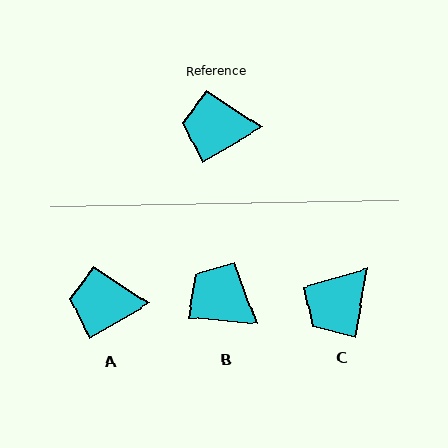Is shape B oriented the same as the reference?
No, it is off by about 37 degrees.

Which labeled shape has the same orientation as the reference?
A.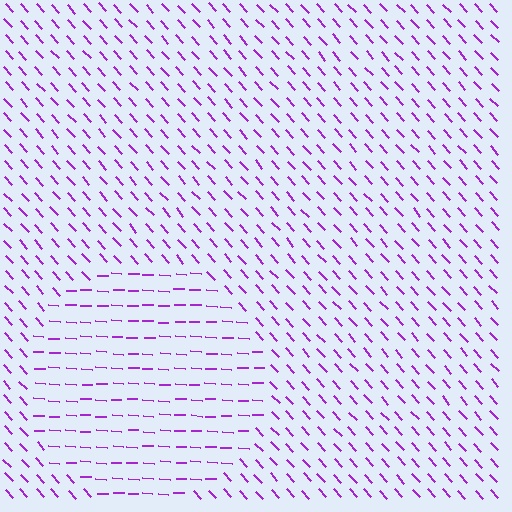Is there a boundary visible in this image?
Yes, there is a texture boundary formed by a change in line orientation.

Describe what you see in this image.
The image is filled with small purple line segments. A circle region in the image has lines oriented differently from the surrounding lines, creating a visible texture boundary.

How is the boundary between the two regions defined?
The boundary is defined purely by a change in line orientation (approximately 45 degrees difference). All lines are the same color and thickness.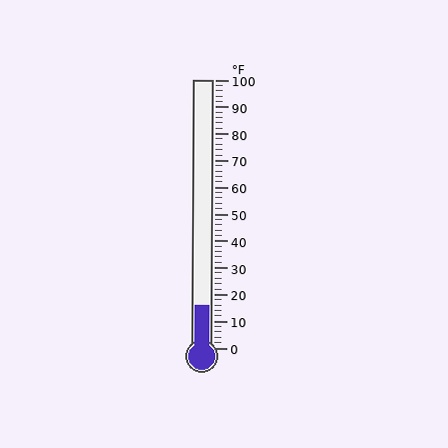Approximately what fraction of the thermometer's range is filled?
The thermometer is filled to approximately 15% of its range.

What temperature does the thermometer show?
The thermometer shows approximately 16°F.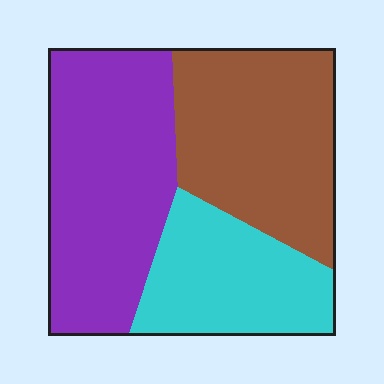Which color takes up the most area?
Purple, at roughly 40%.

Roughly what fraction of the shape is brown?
Brown takes up about one third (1/3) of the shape.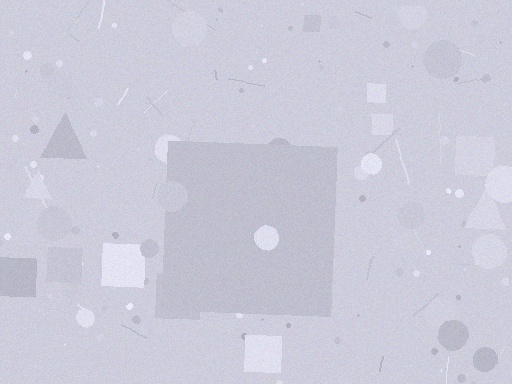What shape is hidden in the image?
A square is hidden in the image.